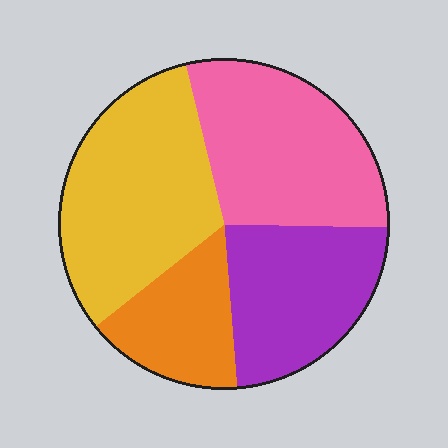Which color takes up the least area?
Orange, at roughly 15%.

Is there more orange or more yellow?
Yellow.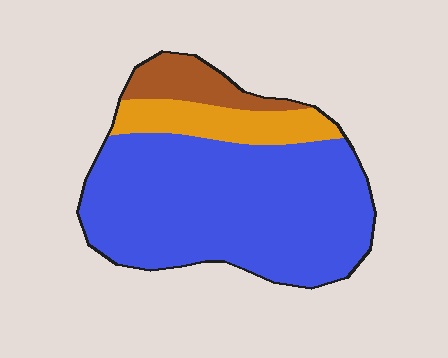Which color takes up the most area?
Blue, at roughly 75%.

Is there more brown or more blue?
Blue.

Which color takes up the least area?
Brown, at roughly 10%.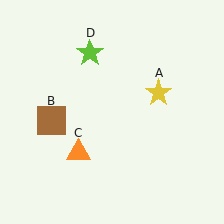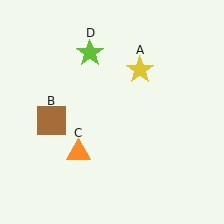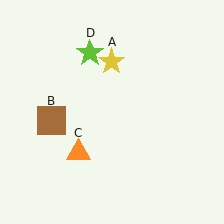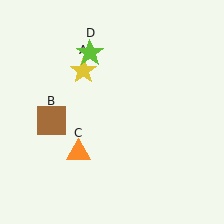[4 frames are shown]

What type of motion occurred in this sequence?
The yellow star (object A) rotated counterclockwise around the center of the scene.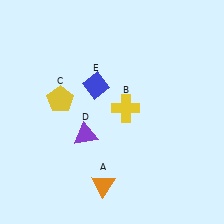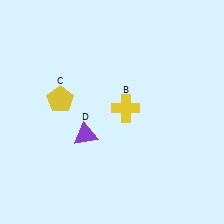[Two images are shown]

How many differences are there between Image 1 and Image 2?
There are 2 differences between the two images.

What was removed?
The orange triangle (A), the blue diamond (E) were removed in Image 2.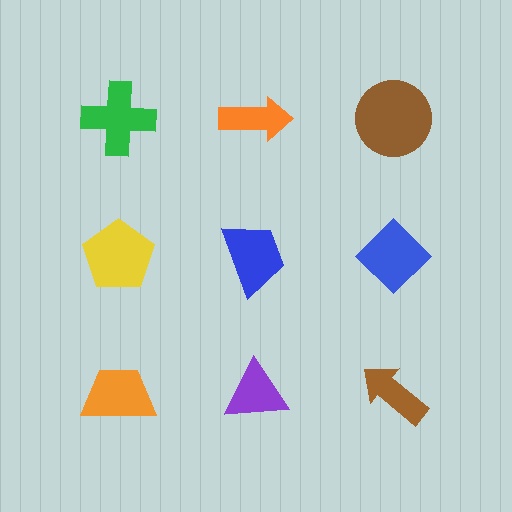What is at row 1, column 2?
An orange arrow.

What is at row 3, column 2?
A purple triangle.